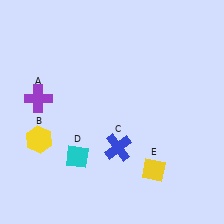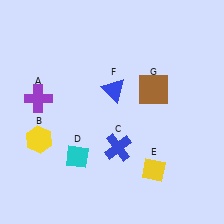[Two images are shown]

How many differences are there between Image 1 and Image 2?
There are 2 differences between the two images.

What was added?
A blue triangle (F), a brown square (G) were added in Image 2.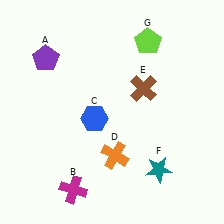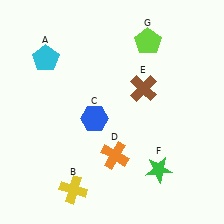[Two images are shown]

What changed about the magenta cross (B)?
In Image 1, B is magenta. In Image 2, it changed to yellow.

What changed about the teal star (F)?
In Image 1, F is teal. In Image 2, it changed to green.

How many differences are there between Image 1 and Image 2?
There are 3 differences between the two images.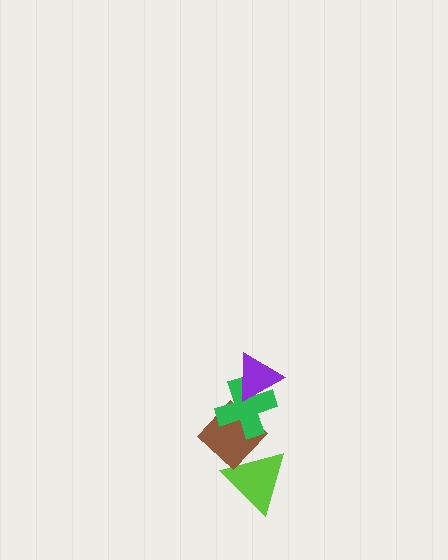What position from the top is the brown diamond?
The brown diamond is 3rd from the top.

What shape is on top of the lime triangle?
The brown diamond is on top of the lime triangle.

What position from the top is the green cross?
The green cross is 2nd from the top.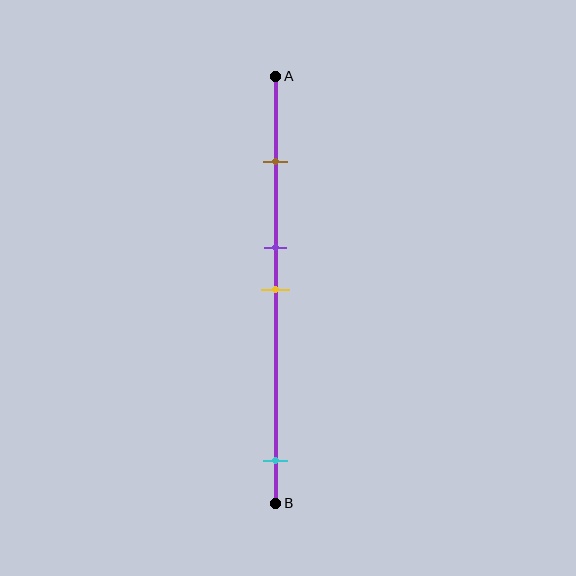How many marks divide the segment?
There are 4 marks dividing the segment.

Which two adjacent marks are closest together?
The purple and yellow marks are the closest adjacent pair.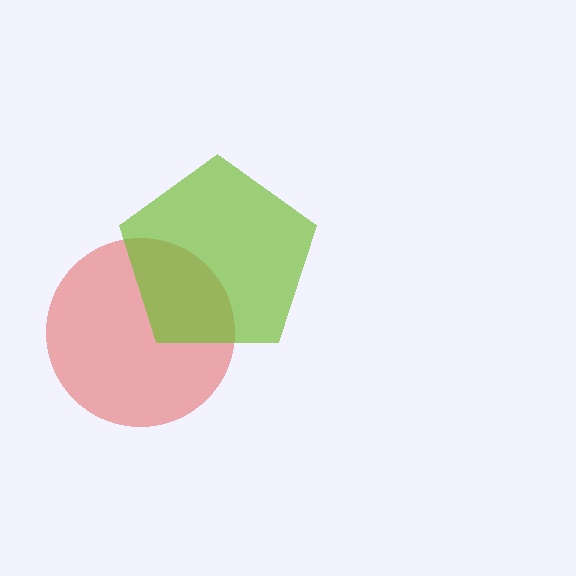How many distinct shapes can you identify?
There are 2 distinct shapes: a red circle, a lime pentagon.